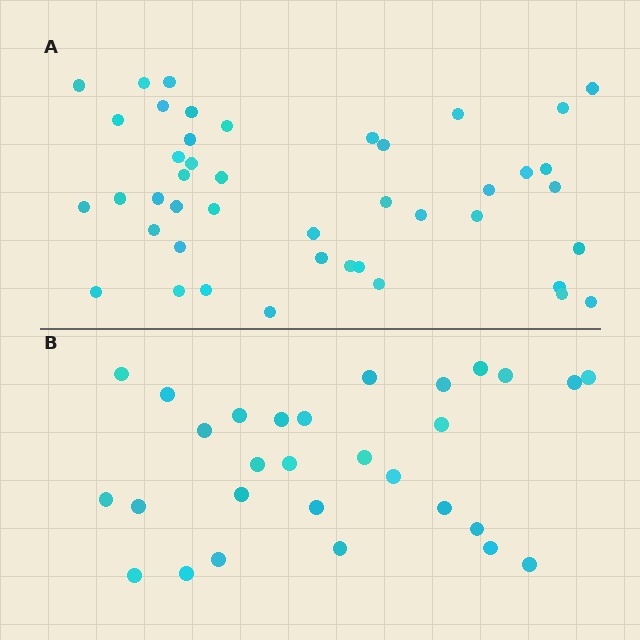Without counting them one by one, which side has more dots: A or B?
Region A (the top region) has more dots.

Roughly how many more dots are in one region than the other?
Region A has approximately 15 more dots than region B.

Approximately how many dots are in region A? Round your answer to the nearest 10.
About 40 dots. (The exact count is 44, which rounds to 40.)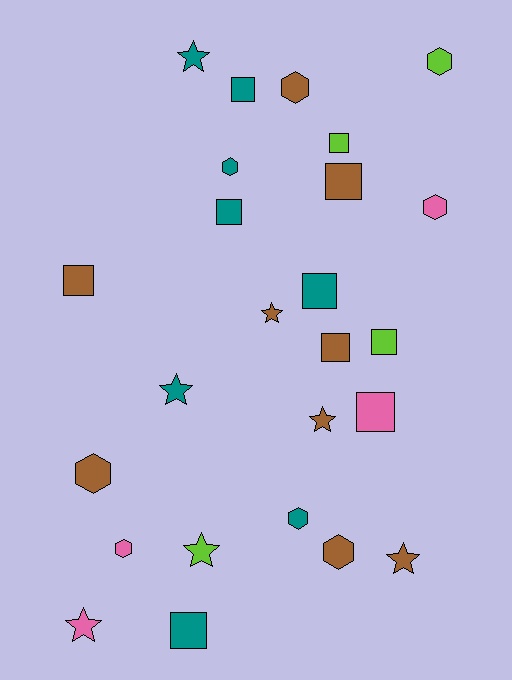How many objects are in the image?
There are 25 objects.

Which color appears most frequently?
Brown, with 9 objects.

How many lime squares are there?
There are 2 lime squares.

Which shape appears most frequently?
Square, with 10 objects.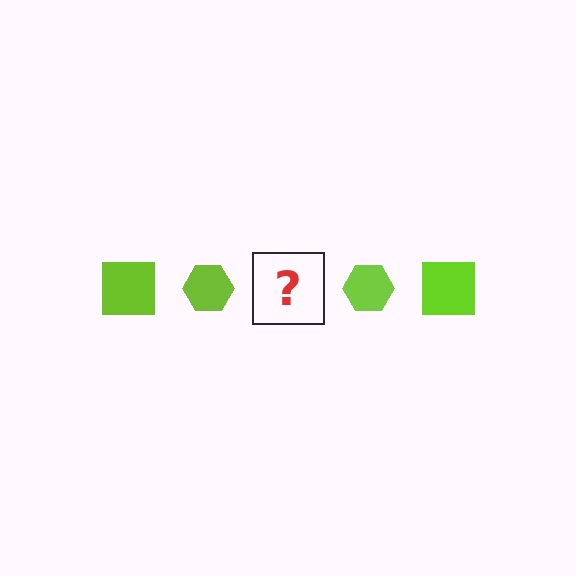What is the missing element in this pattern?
The missing element is a lime square.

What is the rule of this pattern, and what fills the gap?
The rule is that the pattern cycles through square, hexagon shapes in lime. The gap should be filled with a lime square.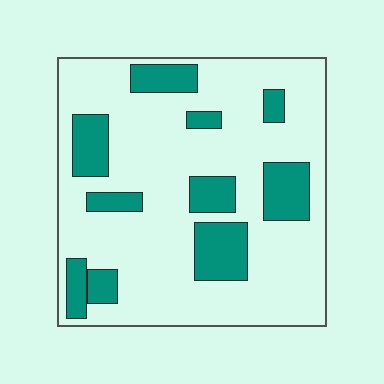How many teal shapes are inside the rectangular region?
10.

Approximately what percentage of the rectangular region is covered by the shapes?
Approximately 25%.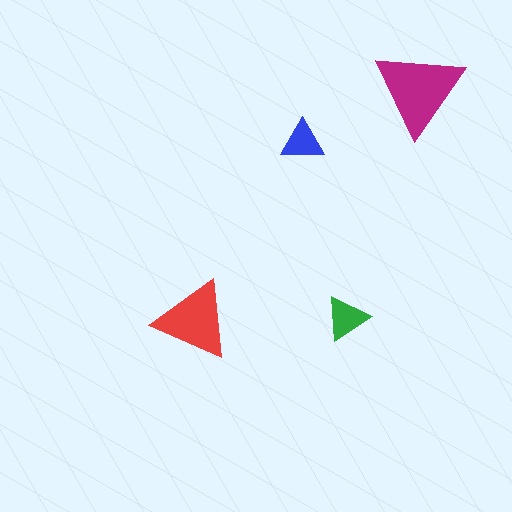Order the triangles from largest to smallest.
the magenta one, the red one, the green one, the blue one.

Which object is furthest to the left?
The red triangle is leftmost.